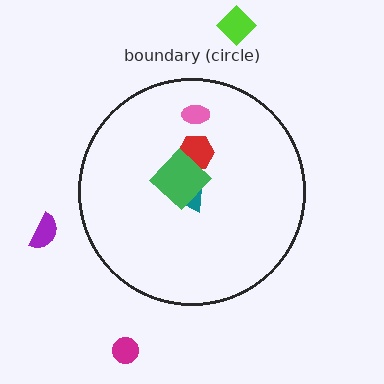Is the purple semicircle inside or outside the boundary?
Outside.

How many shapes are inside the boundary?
4 inside, 3 outside.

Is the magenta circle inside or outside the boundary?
Outside.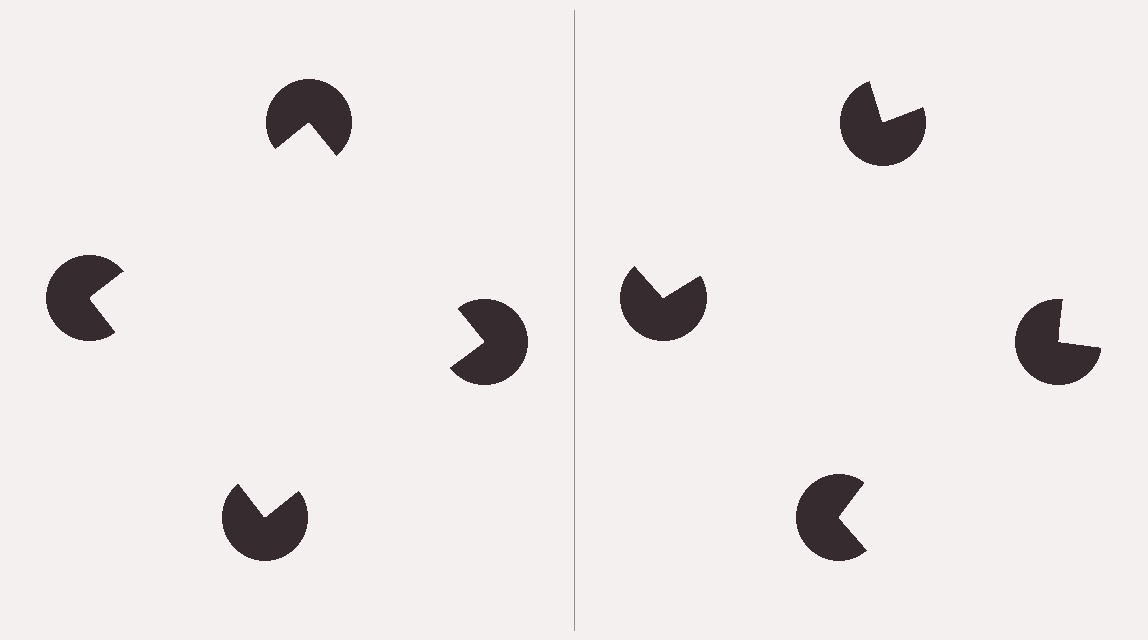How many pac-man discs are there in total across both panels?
8 — 4 on each side.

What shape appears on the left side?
An illusory square.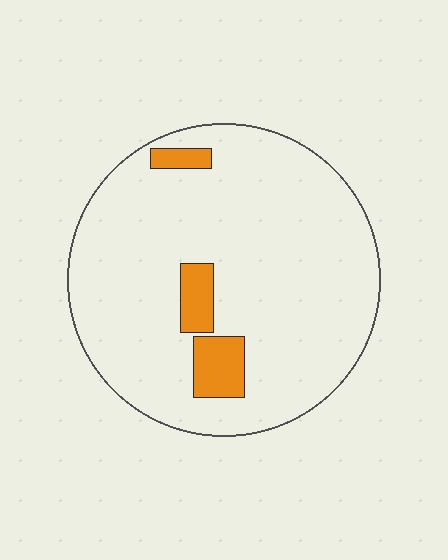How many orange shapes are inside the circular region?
3.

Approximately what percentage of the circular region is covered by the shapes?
Approximately 10%.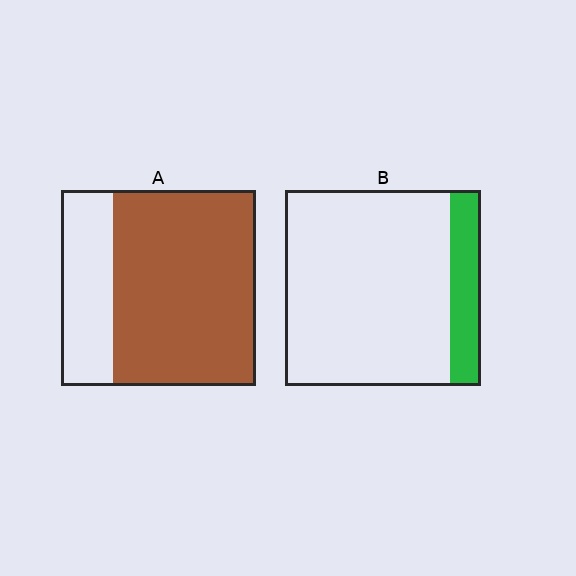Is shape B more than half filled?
No.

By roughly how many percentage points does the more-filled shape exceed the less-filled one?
By roughly 60 percentage points (A over B).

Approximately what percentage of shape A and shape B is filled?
A is approximately 75% and B is approximately 15%.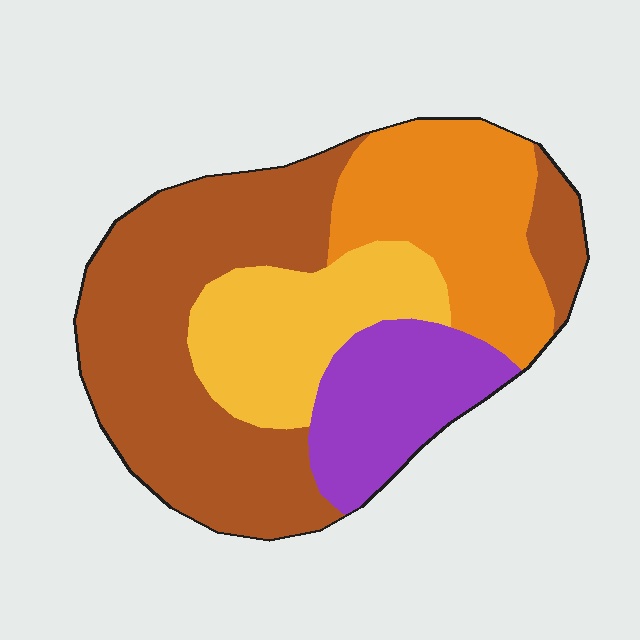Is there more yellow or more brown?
Brown.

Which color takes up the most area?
Brown, at roughly 45%.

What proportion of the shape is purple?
Purple covers about 15% of the shape.